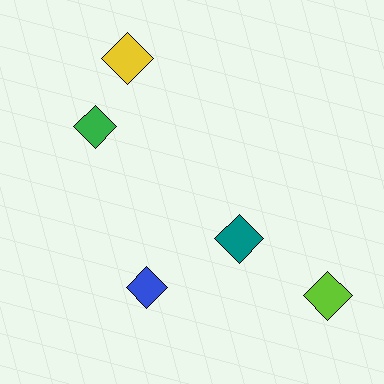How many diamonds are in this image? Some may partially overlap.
There are 5 diamonds.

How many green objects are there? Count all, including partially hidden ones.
There is 1 green object.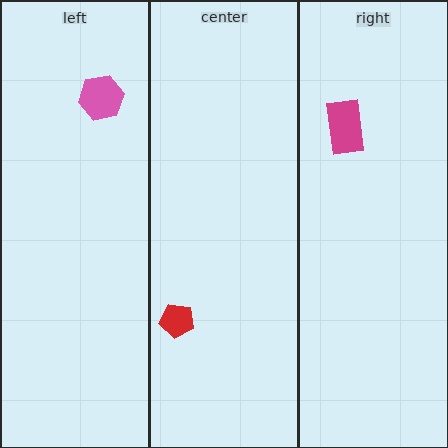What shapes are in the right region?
The magenta rectangle.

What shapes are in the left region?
The pink hexagon.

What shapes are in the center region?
The red pentagon.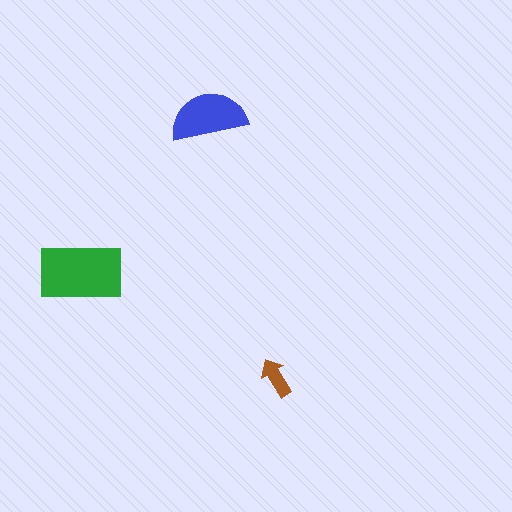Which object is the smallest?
The brown arrow.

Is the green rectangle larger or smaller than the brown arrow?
Larger.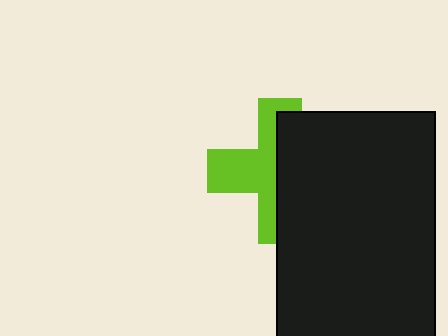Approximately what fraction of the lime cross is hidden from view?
Roughly 52% of the lime cross is hidden behind the black rectangle.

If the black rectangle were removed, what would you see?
You would see the complete lime cross.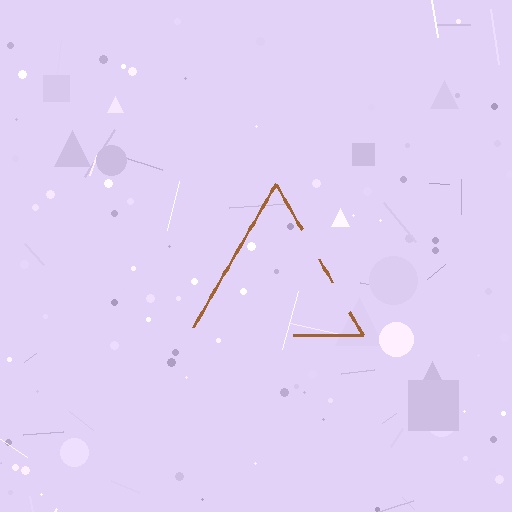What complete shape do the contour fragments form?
The contour fragments form a triangle.